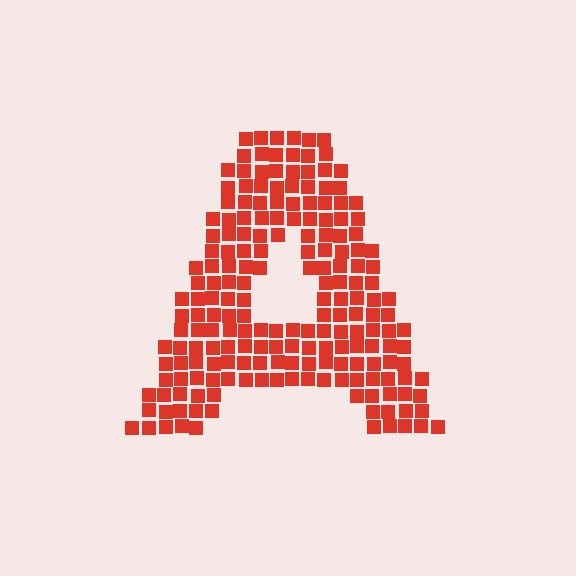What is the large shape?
The large shape is the letter A.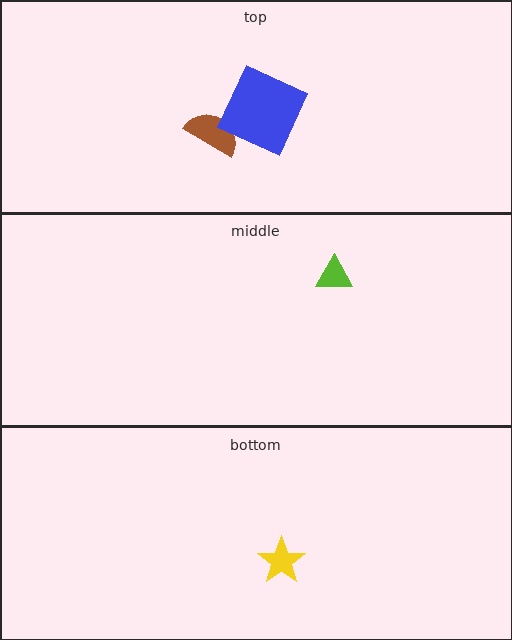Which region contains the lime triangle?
The middle region.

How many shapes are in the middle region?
1.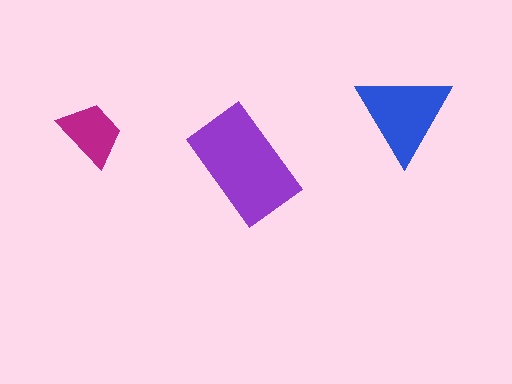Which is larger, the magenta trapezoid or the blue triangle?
The blue triangle.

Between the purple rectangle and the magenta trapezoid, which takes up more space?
The purple rectangle.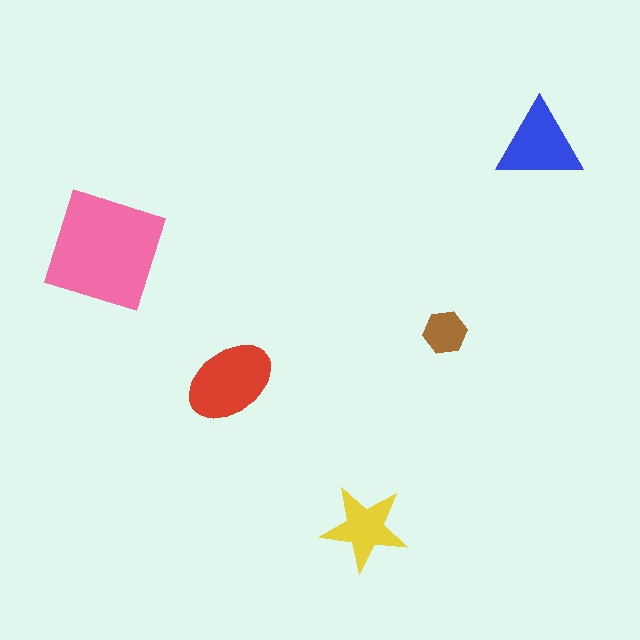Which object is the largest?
The pink square.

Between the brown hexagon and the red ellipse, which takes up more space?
The red ellipse.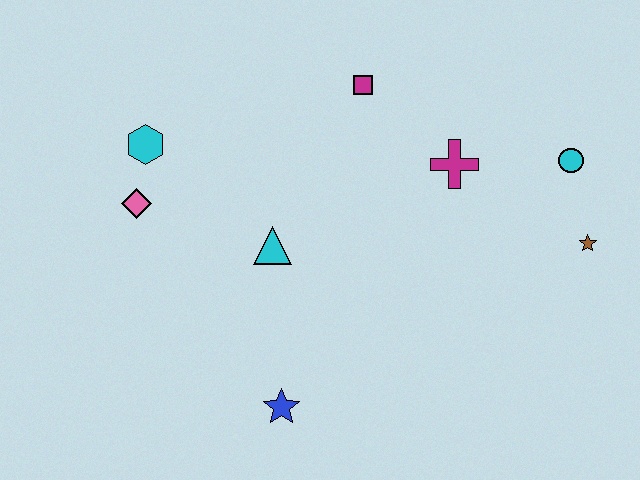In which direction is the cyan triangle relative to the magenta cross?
The cyan triangle is to the left of the magenta cross.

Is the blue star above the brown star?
No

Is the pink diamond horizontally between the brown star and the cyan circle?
No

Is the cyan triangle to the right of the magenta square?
No